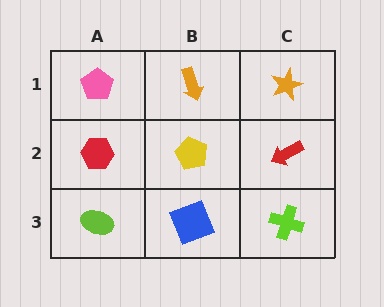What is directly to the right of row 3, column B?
A lime cross.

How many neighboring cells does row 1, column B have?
3.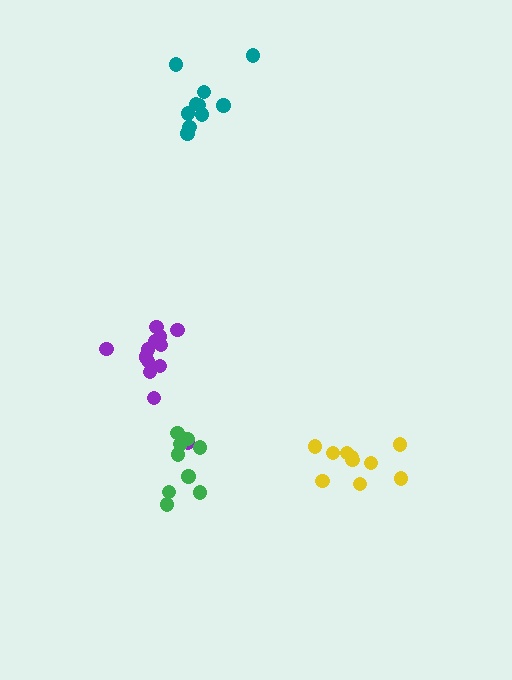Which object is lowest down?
The green cluster is bottommost.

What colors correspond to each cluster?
The clusters are colored: yellow, purple, green, teal.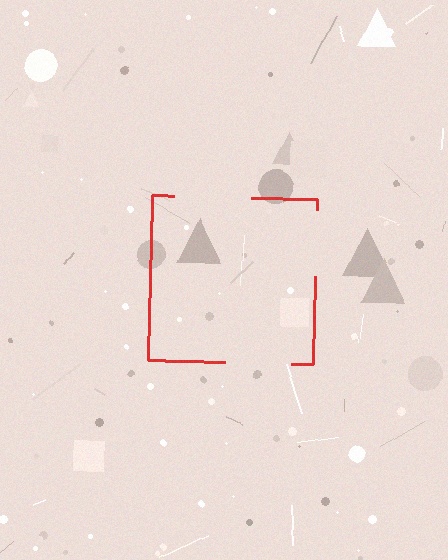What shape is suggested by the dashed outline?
The dashed outline suggests a square.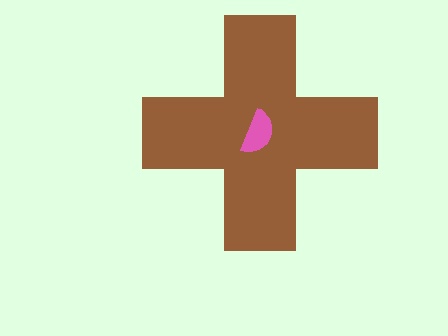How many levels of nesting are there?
2.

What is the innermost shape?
The pink semicircle.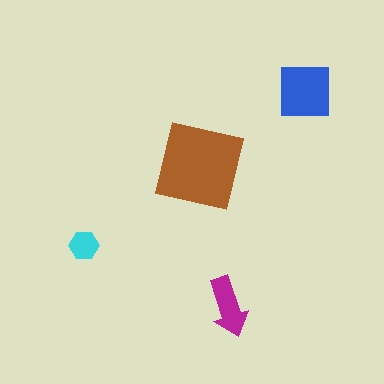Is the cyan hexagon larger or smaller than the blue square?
Smaller.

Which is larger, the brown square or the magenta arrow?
The brown square.